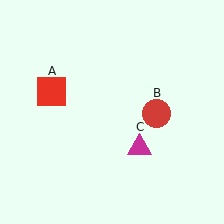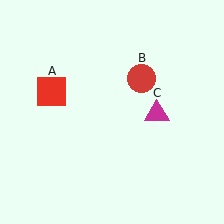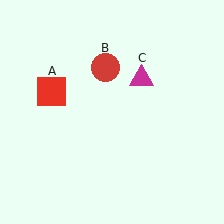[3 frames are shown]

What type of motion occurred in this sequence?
The red circle (object B), magenta triangle (object C) rotated counterclockwise around the center of the scene.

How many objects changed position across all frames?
2 objects changed position: red circle (object B), magenta triangle (object C).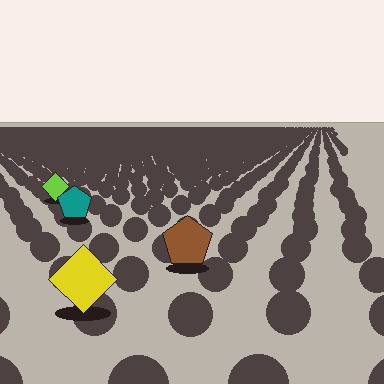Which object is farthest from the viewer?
The lime diamond is farthest from the viewer. It appears smaller and the ground texture around it is denser.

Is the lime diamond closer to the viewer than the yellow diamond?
No. The yellow diamond is closer — you can tell from the texture gradient: the ground texture is coarser near it.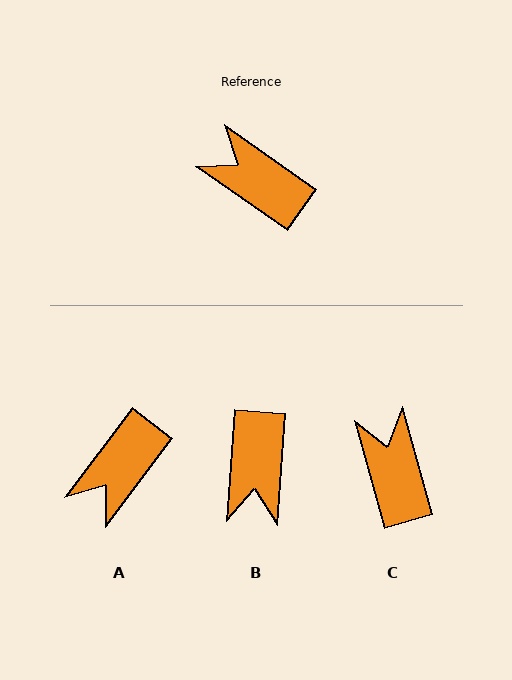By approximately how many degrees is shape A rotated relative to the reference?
Approximately 88 degrees counter-clockwise.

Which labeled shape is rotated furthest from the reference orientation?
B, about 121 degrees away.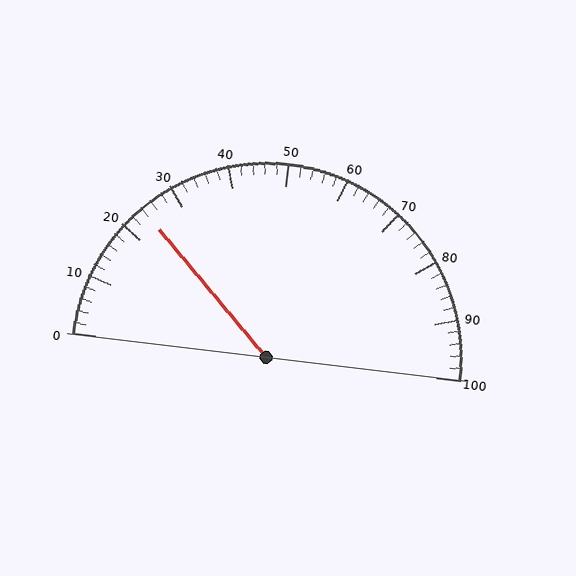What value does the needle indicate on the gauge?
The needle indicates approximately 24.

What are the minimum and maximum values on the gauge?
The gauge ranges from 0 to 100.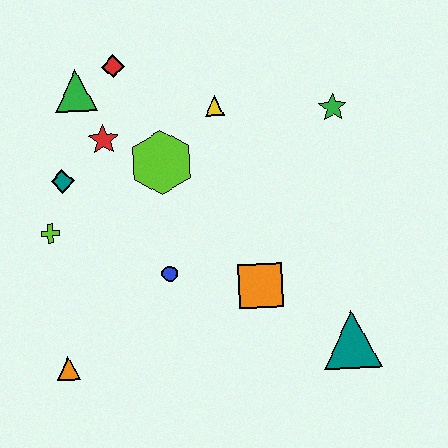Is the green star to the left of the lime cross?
No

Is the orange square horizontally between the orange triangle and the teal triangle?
Yes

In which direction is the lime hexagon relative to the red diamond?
The lime hexagon is below the red diamond.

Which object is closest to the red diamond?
The green triangle is closest to the red diamond.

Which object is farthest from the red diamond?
The teal triangle is farthest from the red diamond.